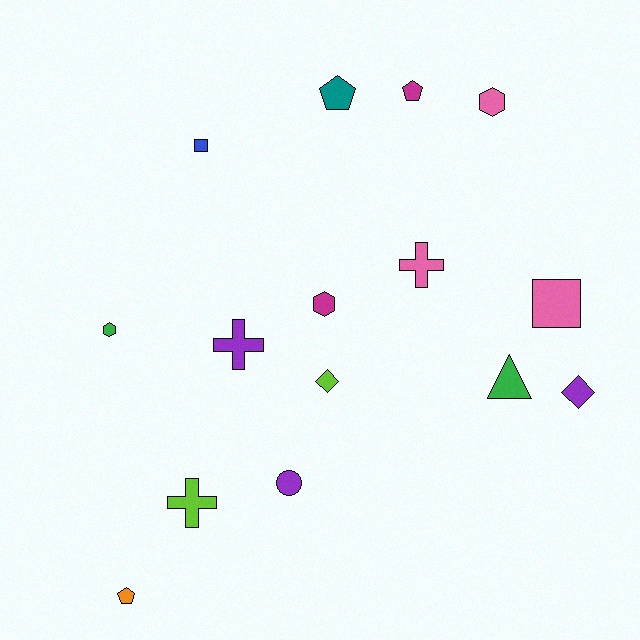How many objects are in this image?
There are 15 objects.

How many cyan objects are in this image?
There are no cyan objects.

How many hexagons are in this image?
There are 3 hexagons.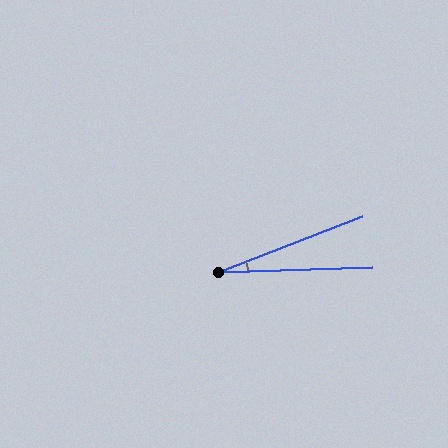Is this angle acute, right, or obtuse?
It is acute.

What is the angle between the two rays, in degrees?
Approximately 20 degrees.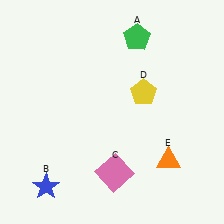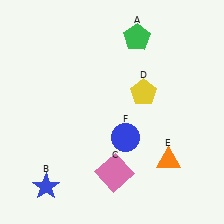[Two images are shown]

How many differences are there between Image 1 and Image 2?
There is 1 difference between the two images.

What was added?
A blue circle (F) was added in Image 2.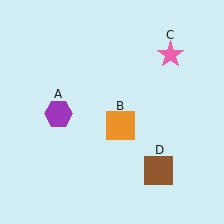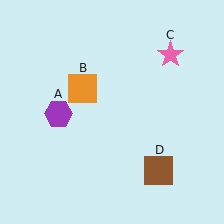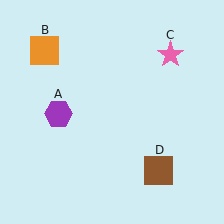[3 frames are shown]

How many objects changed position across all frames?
1 object changed position: orange square (object B).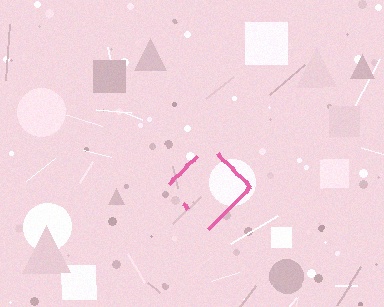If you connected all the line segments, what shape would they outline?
They would outline a diamond.